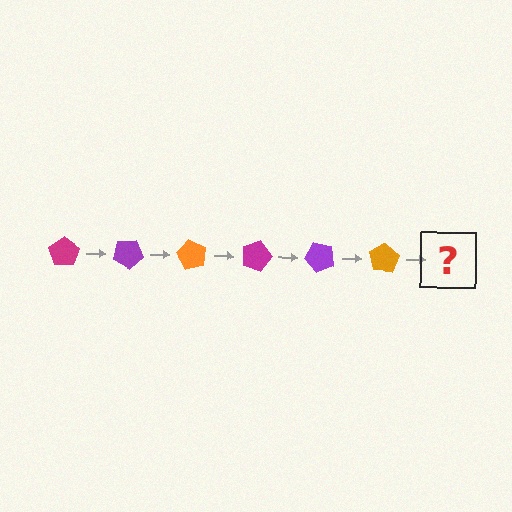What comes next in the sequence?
The next element should be a magenta pentagon, rotated 180 degrees from the start.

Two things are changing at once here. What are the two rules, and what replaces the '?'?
The two rules are that it rotates 30 degrees each step and the color cycles through magenta, purple, and orange. The '?' should be a magenta pentagon, rotated 180 degrees from the start.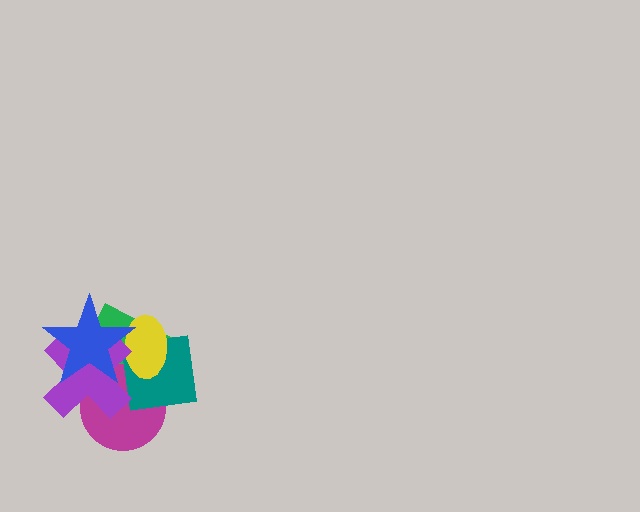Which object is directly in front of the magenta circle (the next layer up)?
The teal square is directly in front of the magenta circle.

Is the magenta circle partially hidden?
Yes, it is partially covered by another shape.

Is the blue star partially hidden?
No, no other shape covers it.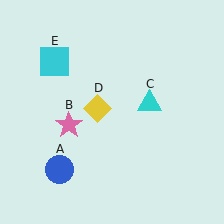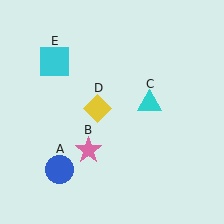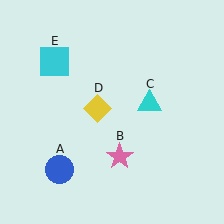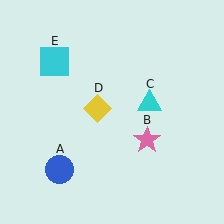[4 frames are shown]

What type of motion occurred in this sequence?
The pink star (object B) rotated counterclockwise around the center of the scene.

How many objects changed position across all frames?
1 object changed position: pink star (object B).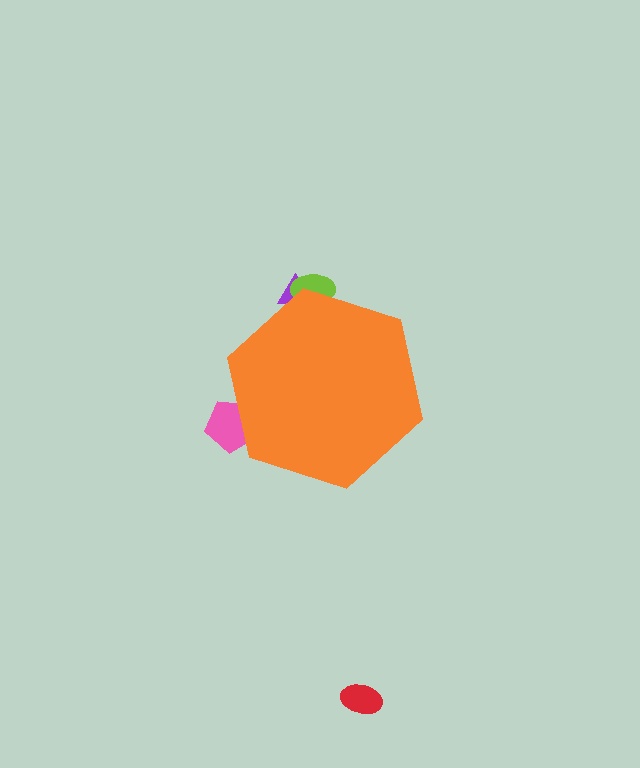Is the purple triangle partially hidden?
Yes, the purple triangle is partially hidden behind the orange hexagon.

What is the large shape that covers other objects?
An orange hexagon.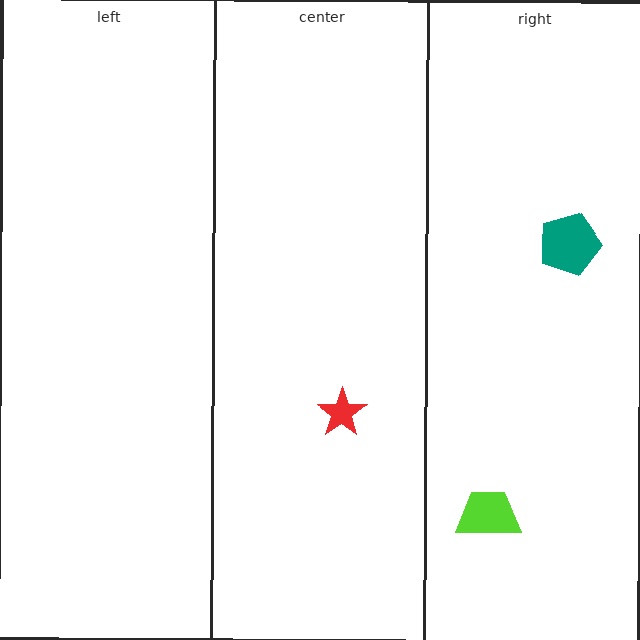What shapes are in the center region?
The red star.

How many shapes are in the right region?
2.